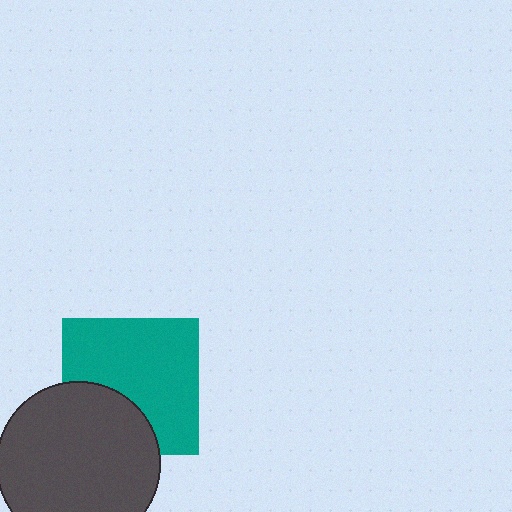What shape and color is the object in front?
The object in front is a dark gray circle.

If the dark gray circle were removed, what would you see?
You would see the complete teal square.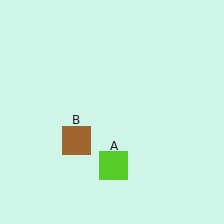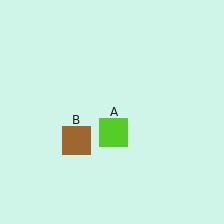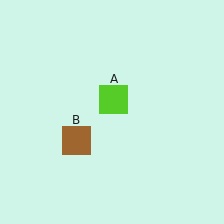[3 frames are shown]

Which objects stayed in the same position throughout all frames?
Brown square (object B) remained stationary.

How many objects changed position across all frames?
1 object changed position: lime square (object A).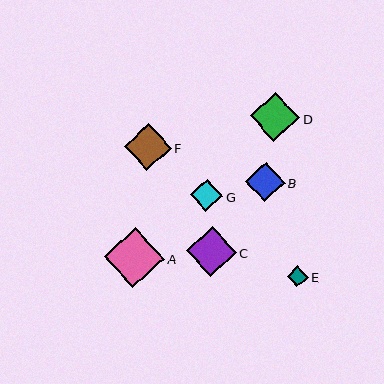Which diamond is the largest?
Diamond A is the largest with a size of approximately 60 pixels.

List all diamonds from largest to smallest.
From largest to smallest: A, D, C, F, B, G, E.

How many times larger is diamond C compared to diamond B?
Diamond C is approximately 1.3 times the size of diamond B.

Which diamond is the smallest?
Diamond E is the smallest with a size of approximately 21 pixels.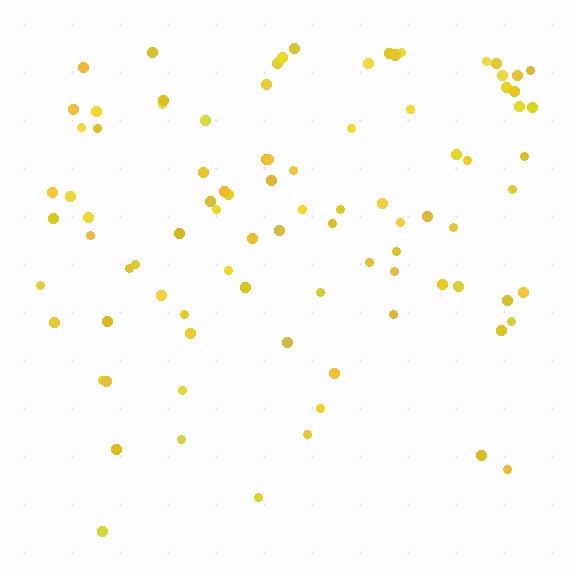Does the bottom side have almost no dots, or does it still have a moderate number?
Still a moderate number, just noticeably fewer than the top.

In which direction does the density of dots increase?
From bottom to top, with the top side densest.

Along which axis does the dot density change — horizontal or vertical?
Vertical.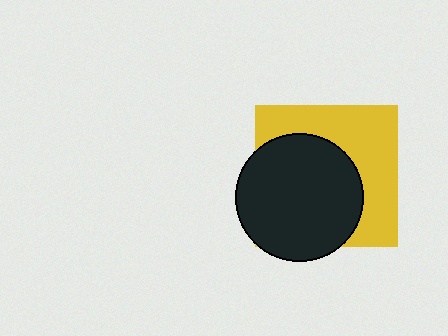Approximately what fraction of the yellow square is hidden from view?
Roughly 54% of the yellow square is hidden behind the black circle.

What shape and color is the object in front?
The object in front is a black circle.